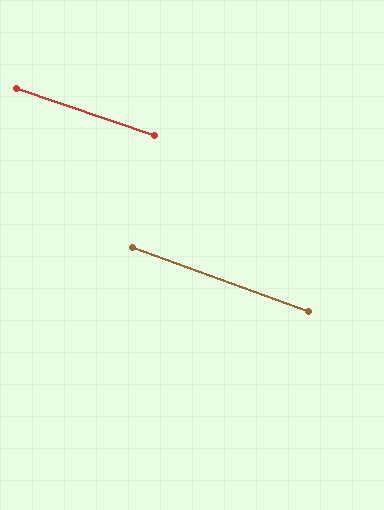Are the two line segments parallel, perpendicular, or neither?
Parallel — their directions differ by only 1.2°.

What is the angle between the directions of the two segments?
Approximately 1 degree.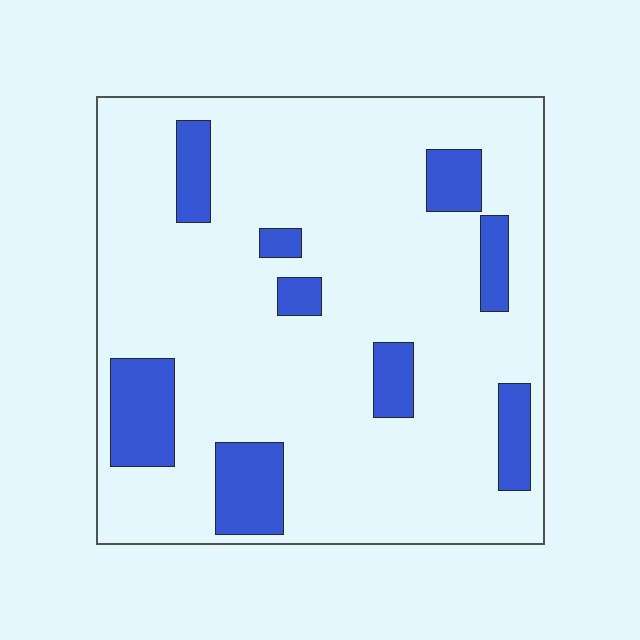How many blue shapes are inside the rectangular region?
9.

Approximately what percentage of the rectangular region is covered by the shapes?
Approximately 15%.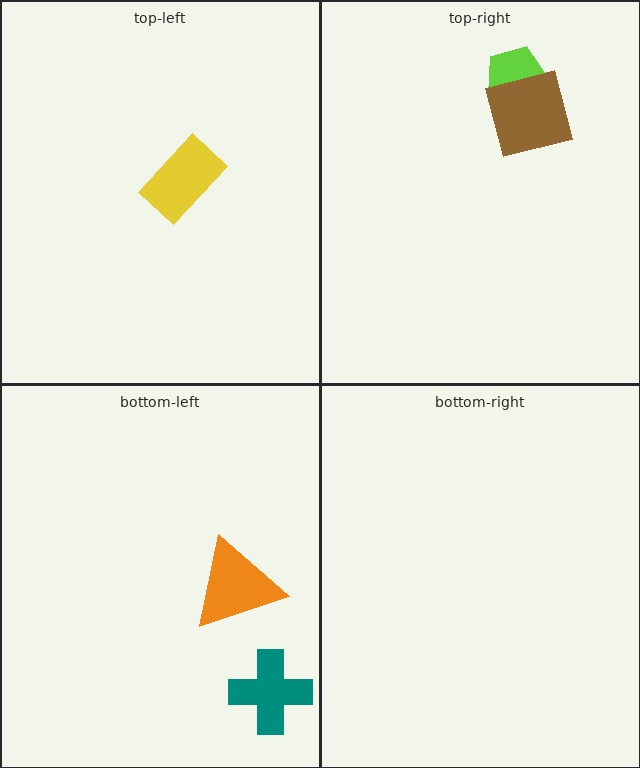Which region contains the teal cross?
The bottom-left region.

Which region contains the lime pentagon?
The top-right region.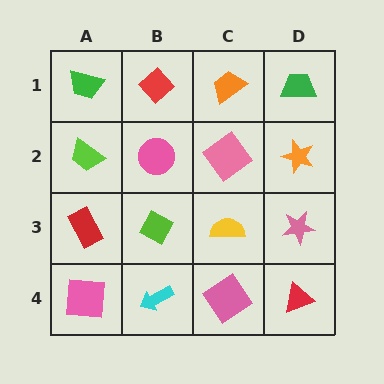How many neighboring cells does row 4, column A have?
2.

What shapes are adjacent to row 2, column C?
An orange trapezoid (row 1, column C), a yellow semicircle (row 3, column C), a pink circle (row 2, column B), an orange star (row 2, column D).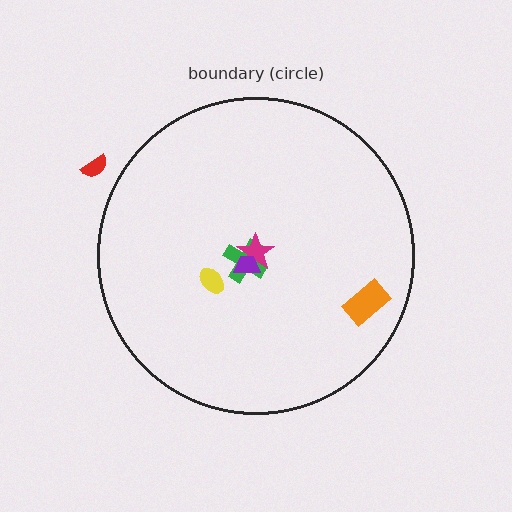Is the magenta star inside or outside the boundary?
Inside.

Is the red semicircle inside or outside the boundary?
Outside.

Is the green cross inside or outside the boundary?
Inside.